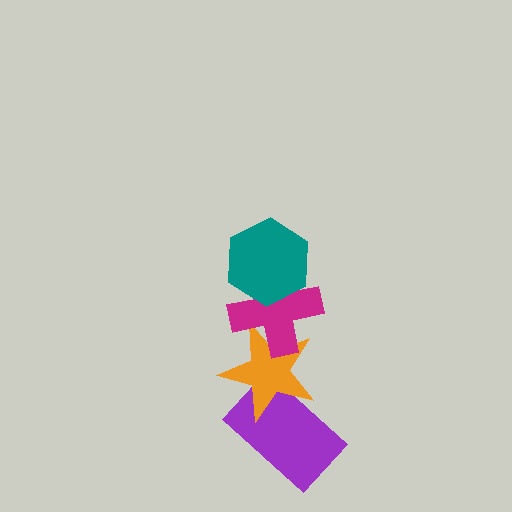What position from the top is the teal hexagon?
The teal hexagon is 1st from the top.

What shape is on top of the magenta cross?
The teal hexagon is on top of the magenta cross.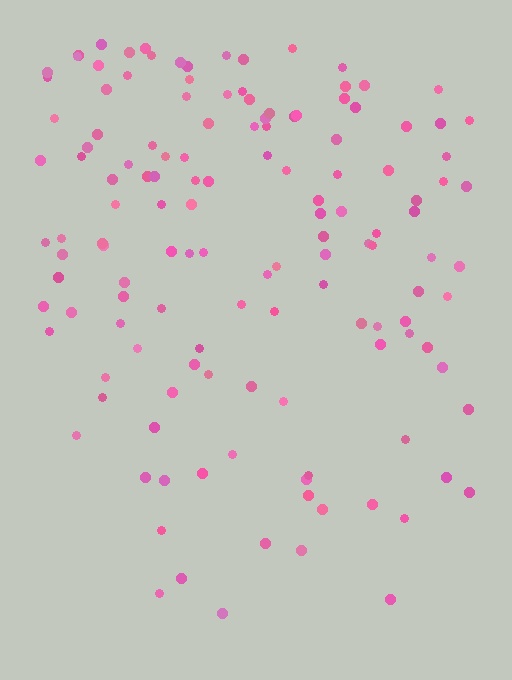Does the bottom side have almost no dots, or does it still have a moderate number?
Still a moderate number, just noticeably fewer than the top.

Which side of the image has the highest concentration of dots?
The top.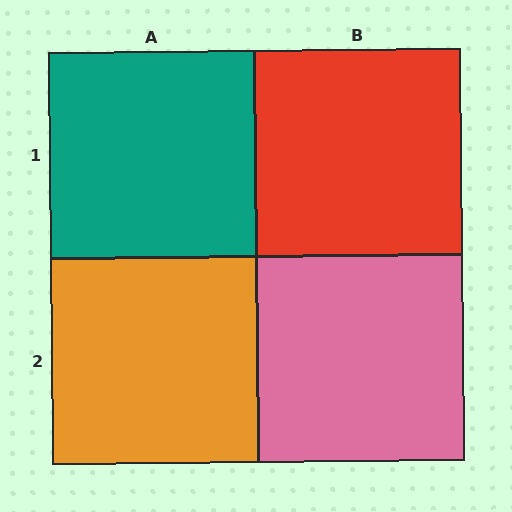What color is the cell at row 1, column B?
Red.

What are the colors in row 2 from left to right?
Orange, pink.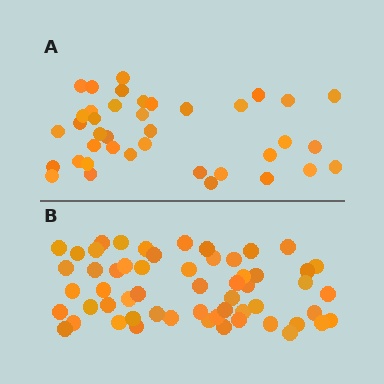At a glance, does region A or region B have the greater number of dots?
Region B (the bottom region) has more dots.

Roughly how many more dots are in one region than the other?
Region B has approximately 20 more dots than region A.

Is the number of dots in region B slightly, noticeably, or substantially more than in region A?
Region B has substantially more. The ratio is roughly 1.5 to 1.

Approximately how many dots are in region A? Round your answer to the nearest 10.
About 40 dots. (The exact count is 39, which rounds to 40.)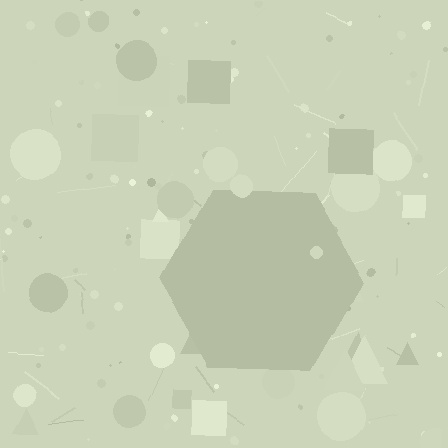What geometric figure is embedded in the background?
A hexagon is embedded in the background.